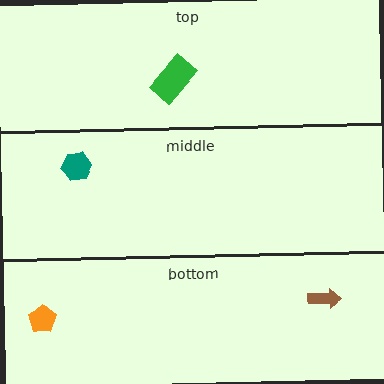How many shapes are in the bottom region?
2.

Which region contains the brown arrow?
The bottom region.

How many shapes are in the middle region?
1.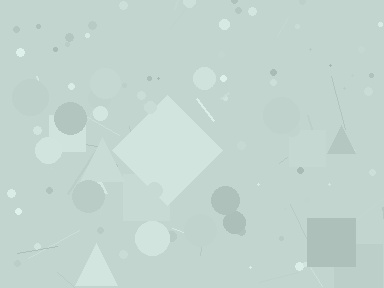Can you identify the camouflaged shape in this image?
The camouflaged shape is a diamond.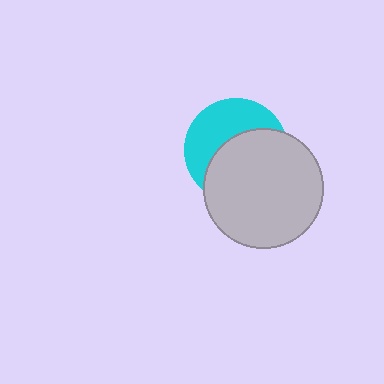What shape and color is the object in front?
The object in front is a light gray circle.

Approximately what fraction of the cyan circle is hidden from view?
Roughly 56% of the cyan circle is hidden behind the light gray circle.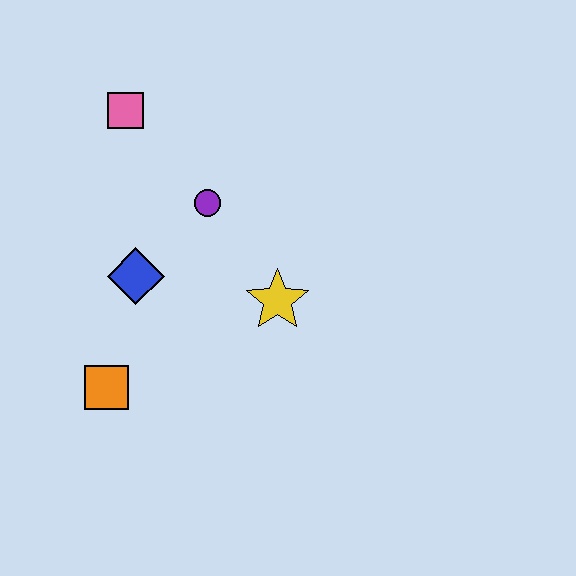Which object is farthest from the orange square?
The pink square is farthest from the orange square.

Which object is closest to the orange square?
The blue diamond is closest to the orange square.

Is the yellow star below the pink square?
Yes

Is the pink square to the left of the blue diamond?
Yes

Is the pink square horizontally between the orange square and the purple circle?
Yes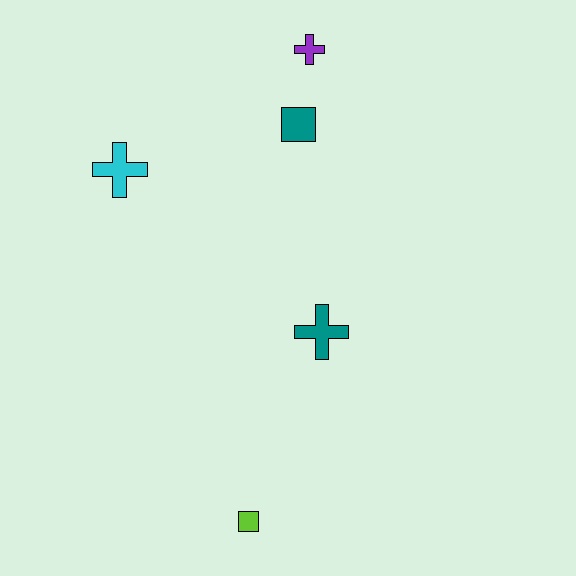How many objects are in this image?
There are 5 objects.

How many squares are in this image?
There are 2 squares.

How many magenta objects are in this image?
There are no magenta objects.